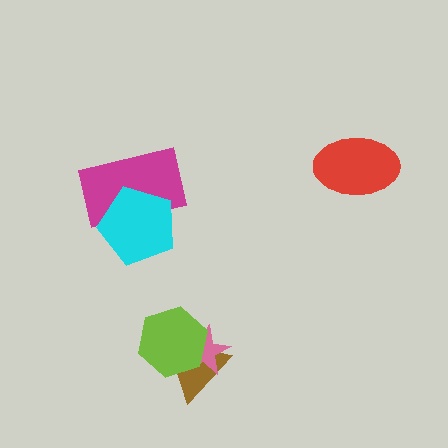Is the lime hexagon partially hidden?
No, no other shape covers it.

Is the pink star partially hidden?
Yes, it is partially covered by another shape.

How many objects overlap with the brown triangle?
2 objects overlap with the brown triangle.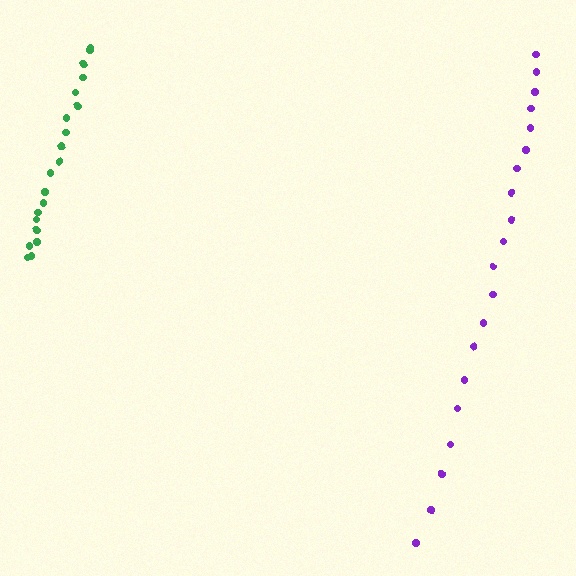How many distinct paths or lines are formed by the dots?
There are 2 distinct paths.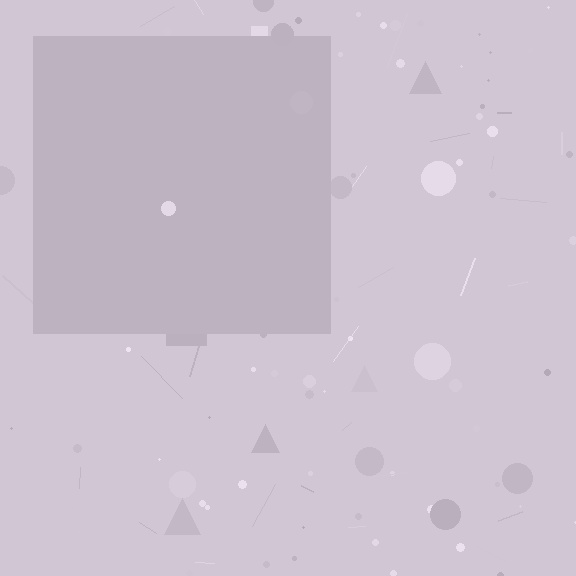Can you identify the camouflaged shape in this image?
The camouflaged shape is a square.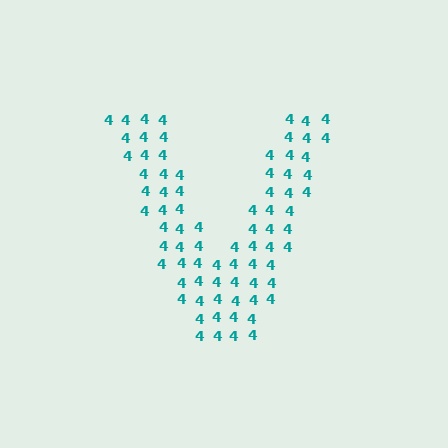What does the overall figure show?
The overall figure shows the letter V.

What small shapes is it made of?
It is made of small digit 4's.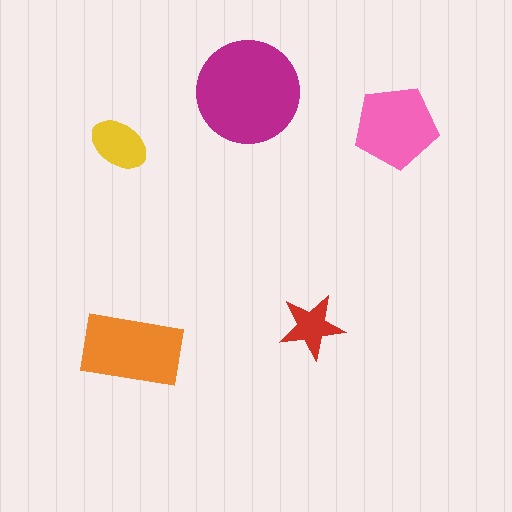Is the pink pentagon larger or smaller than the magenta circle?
Smaller.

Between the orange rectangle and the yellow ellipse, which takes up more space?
The orange rectangle.